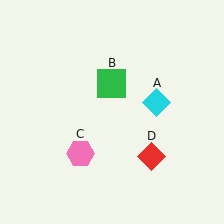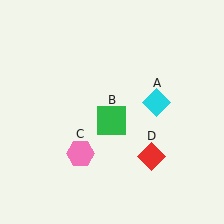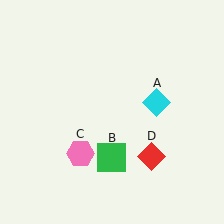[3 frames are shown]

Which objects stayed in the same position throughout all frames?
Cyan diamond (object A) and pink hexagon (object C) and red diamond (object D) remained stationary.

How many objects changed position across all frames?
1 object changed position: green square (object B).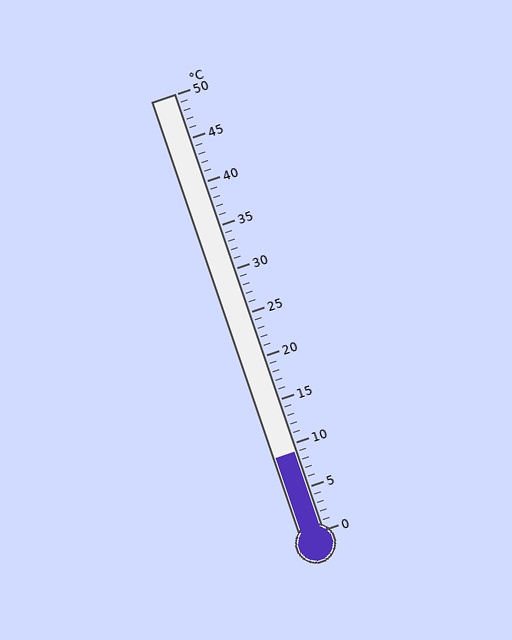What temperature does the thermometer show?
The thermometer shows approximately 9°C.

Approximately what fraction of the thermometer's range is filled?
The thermometer is filled to approximately 20% of its range.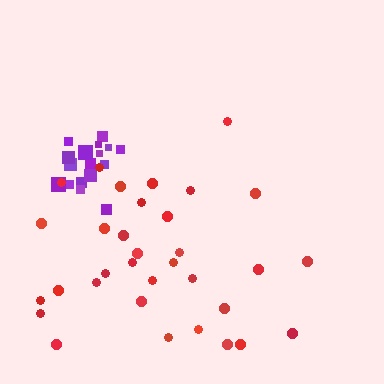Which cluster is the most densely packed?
Purple.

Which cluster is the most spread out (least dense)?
Red.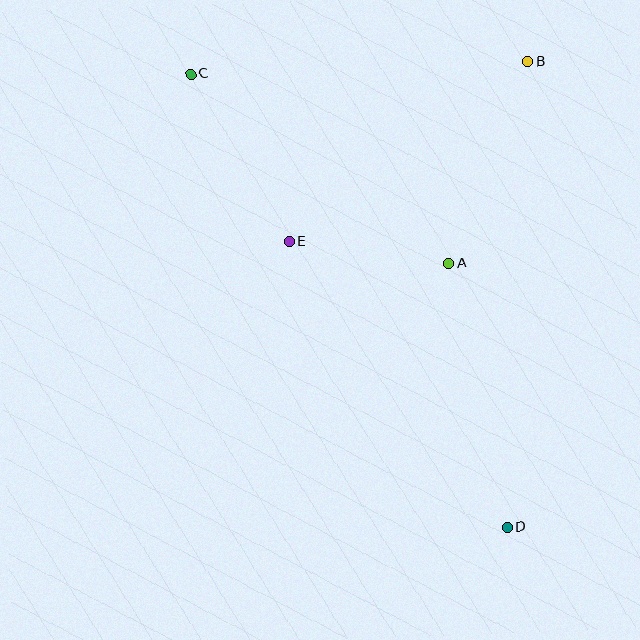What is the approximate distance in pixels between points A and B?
The distance between A and B is approximately 217 pixels.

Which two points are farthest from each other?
Points C and D are farthest from each other.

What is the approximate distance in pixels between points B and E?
The distance between B and E is approximately 299 pixels.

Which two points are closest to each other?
Points A and E are closest to each other.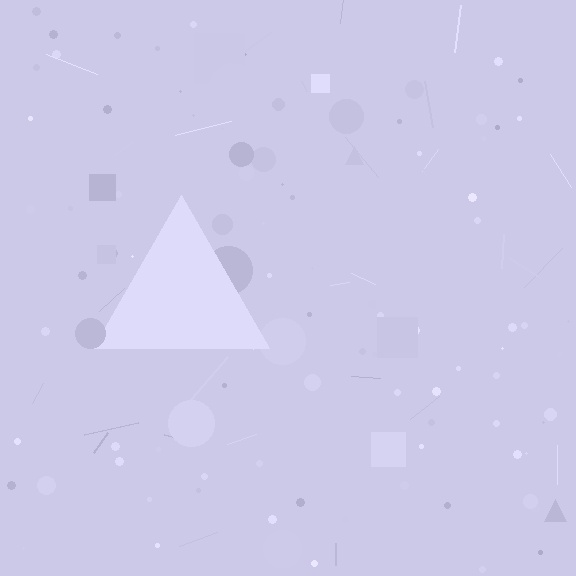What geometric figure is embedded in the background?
A triangle is embedded in the background.